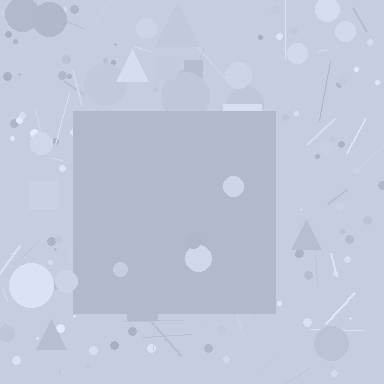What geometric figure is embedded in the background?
A square is embedded in the background.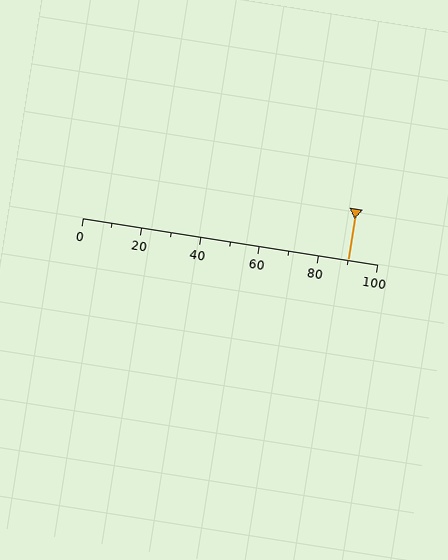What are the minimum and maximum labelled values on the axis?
The axis runs from 0 to 100.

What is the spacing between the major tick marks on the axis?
The major ticks are spaced 20 apart.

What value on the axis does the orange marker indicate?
The marker indicates approximately 90.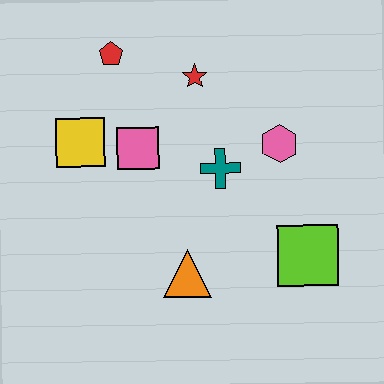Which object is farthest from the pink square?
The lime square is farthest from the pink square.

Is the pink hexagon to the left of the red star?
No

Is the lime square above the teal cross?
No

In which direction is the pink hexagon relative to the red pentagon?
The pink hexagon is to the right of the red pentagon.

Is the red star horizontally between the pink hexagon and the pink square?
Yes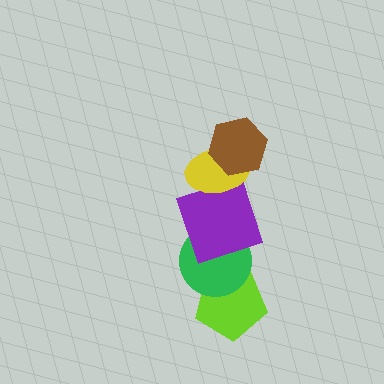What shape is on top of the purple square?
The yellow ellipse is on top of the purple square.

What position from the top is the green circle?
The green circle is 4th from the top.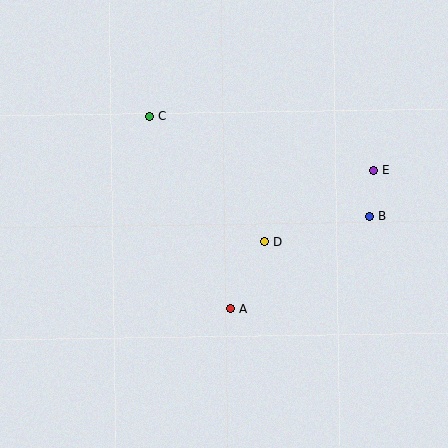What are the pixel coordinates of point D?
Point D is at (265, 242).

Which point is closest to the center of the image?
Point D at (265, 242) is closest to the center.